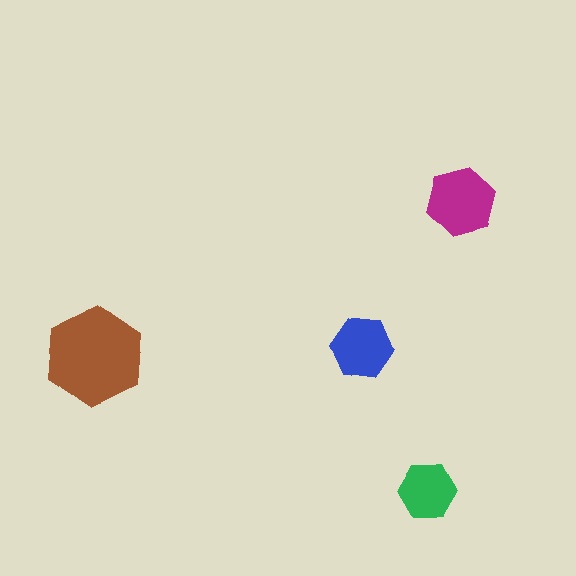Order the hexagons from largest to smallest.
the brown one, the magenta one, the blue one, the green one.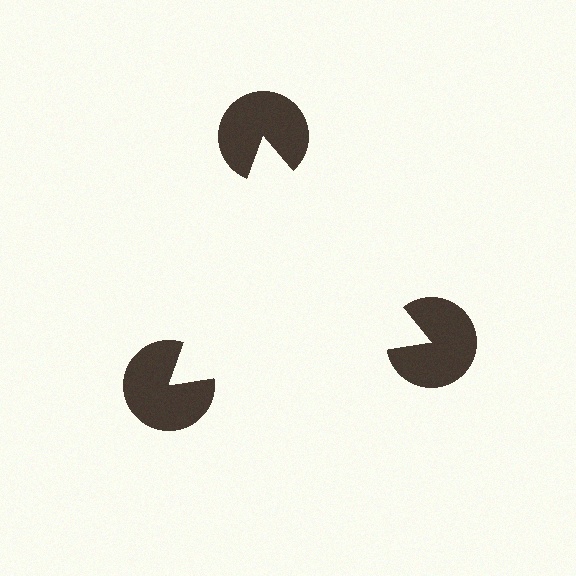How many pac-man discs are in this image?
There are 3 — one at each vertex of the illusory triangle.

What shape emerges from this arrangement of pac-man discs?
An illusory triangle — its edges are inferred from the aligned wedge cuts in the pac-man discs, not physically drawn.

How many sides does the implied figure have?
3 sides.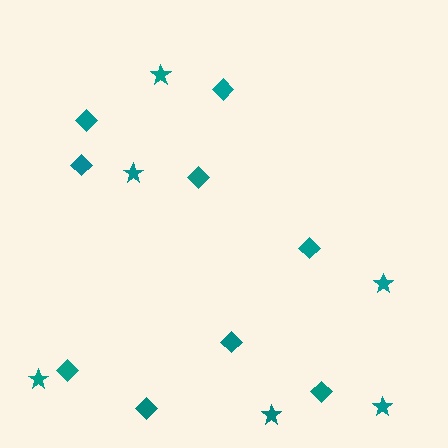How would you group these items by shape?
There are 2 groups: one group of stars (6) and one group of diamonds (9).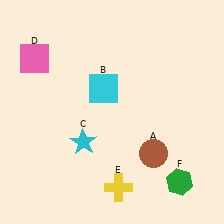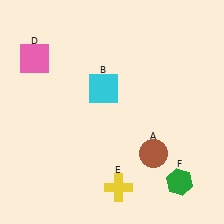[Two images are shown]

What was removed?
The cyan star (C) was removed in Image 2.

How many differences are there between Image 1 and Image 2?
There is 1 difference between the two images.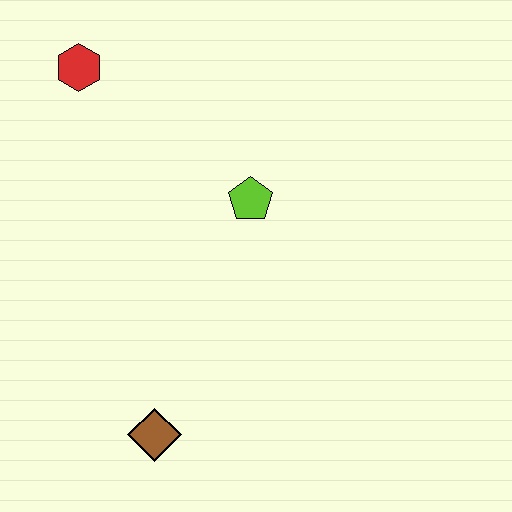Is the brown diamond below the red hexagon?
Yes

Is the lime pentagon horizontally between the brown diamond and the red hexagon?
No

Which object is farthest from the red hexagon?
The brown diamond is farthest from the red hexagon.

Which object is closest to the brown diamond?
The lime pentagon is closest to the brown diamond.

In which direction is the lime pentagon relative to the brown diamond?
The lime pentagon is above the brown diamond.